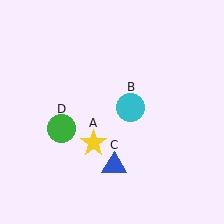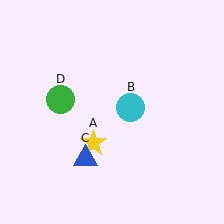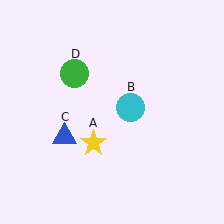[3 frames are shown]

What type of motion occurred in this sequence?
The blue triangle (object C), green circle (object D) rotated clockwise around the center of the scene.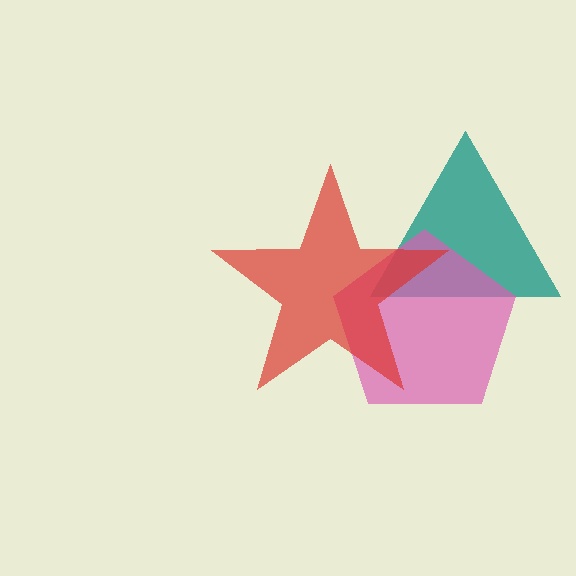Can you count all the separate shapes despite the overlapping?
Yes, there are 3 separate shapes.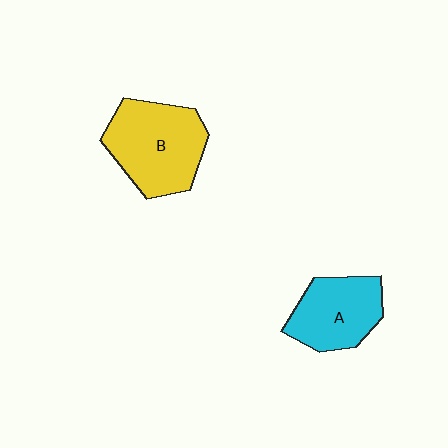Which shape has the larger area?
Shape B (yellow).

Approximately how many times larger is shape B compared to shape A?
Approximately 1.3 times.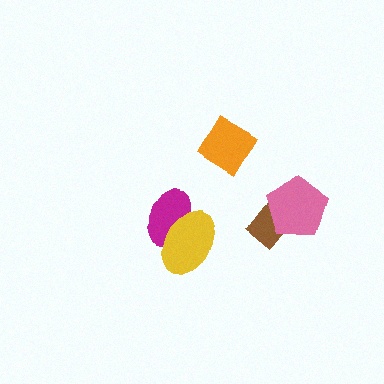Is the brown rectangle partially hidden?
Yes, it is partially covered by another shape.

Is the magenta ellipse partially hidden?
Yes, it is partially covered by another shape.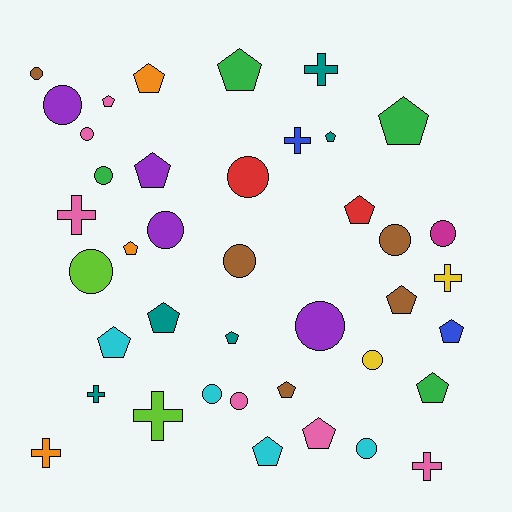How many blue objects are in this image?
There are 2 blue objects.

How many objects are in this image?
There are 40 objects.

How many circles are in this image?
There are 15 circles.